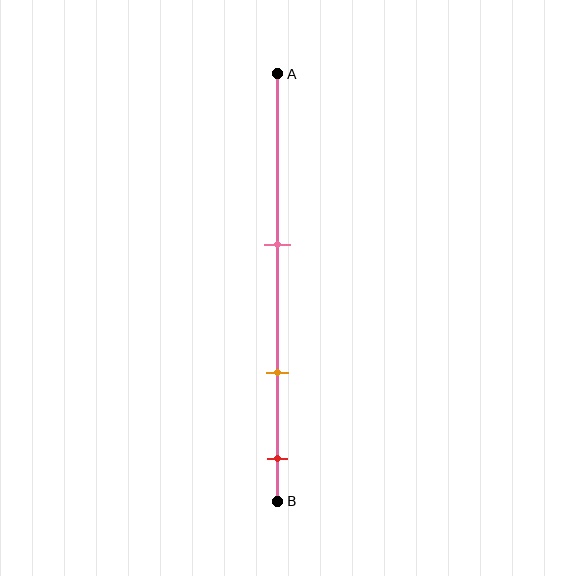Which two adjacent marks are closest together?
The orange and red marks are the closest adjacent pair.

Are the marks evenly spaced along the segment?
Yes, the marks are approximately evenly spaced.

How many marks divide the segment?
There are 3 marks dividing the segment.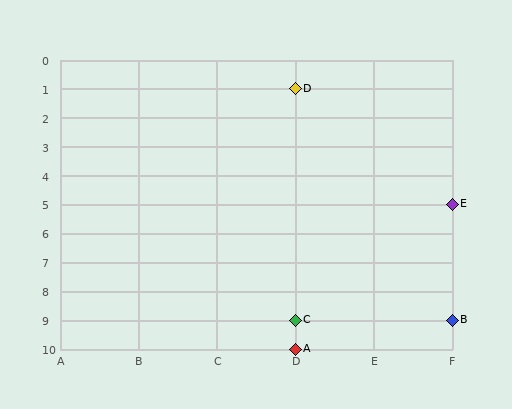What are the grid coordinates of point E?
Point E is at grid coordinates (F, 5).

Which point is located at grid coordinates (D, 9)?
Point C is at (D, 9).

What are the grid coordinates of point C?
Point C is at grid coordinates (D, 9).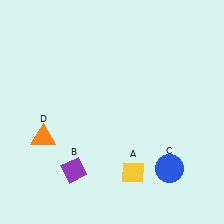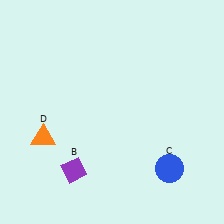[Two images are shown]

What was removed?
The yellow diamond (A) was removed in Image 2.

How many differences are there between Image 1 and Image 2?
There is 1 difference between the two images.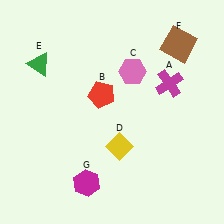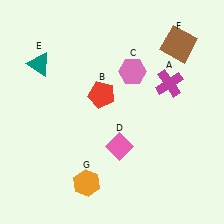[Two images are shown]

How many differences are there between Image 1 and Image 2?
There are 3 differences between the two images.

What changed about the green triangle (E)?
In Image 1, E is green. In Image 2, it changed to teal.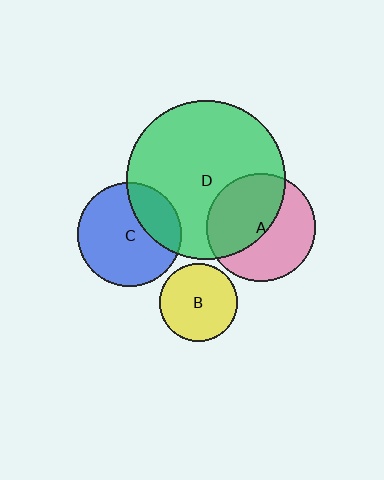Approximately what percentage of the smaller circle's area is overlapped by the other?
Approximately 50%.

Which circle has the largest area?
Circle D (green).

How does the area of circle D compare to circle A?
Approximately 2.1 times.